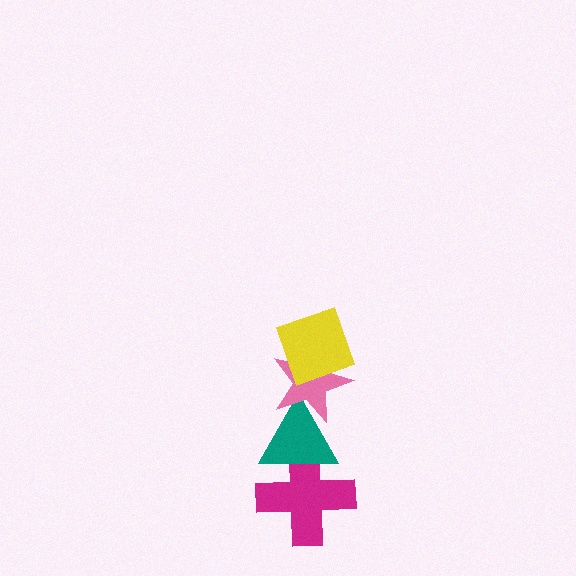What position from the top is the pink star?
The pink star is 2nd from the top.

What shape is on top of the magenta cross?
The teal triangle is on top of the magenta cross.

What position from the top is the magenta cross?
The magenta cross is 4th from the top.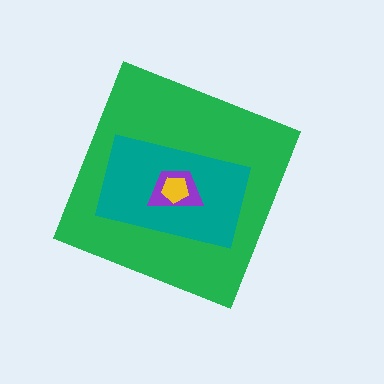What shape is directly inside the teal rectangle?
The purple trapezoid.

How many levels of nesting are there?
4.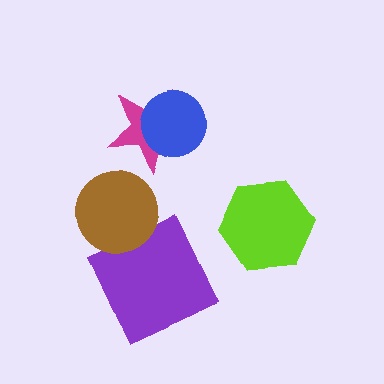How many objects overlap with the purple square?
1 object overlaps with the purple square.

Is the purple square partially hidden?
Yes, it is partially covered by another shape.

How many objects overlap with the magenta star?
1 object overlaps with the magenta star.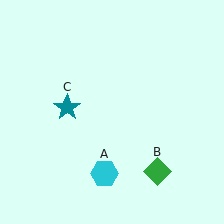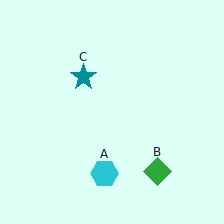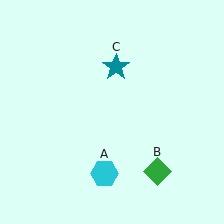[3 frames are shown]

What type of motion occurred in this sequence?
The teal star (object C) rotated clockwise around the center of the scene.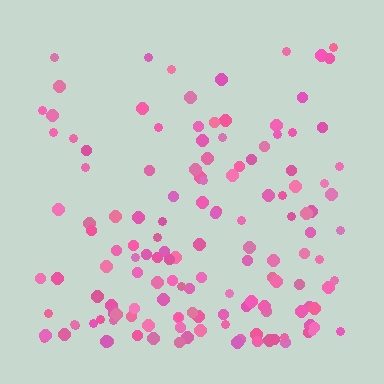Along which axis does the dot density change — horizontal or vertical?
Vertical.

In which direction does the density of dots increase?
From top to bottom, with the bottom side densest.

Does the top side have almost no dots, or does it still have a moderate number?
Still a moderate number, just noticeably fewer than the bottom.